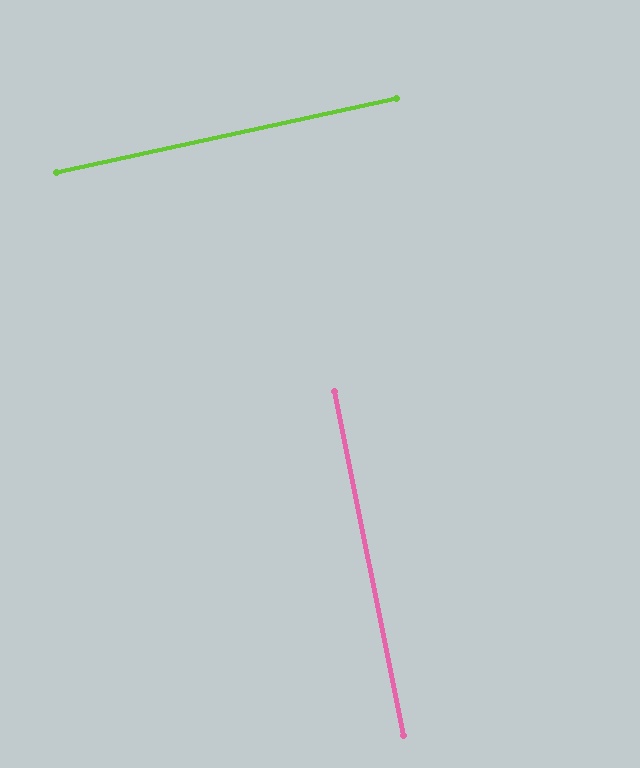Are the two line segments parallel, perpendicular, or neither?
Perpendicular — they meet at approximately 89°.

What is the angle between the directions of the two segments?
Approximately 89 degrees.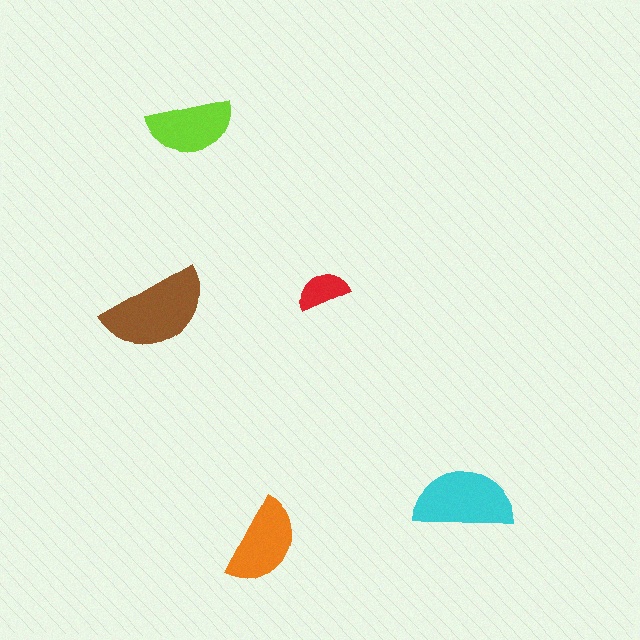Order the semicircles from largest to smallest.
the brown one, the cyan one, the orange one, the lime one, the red one.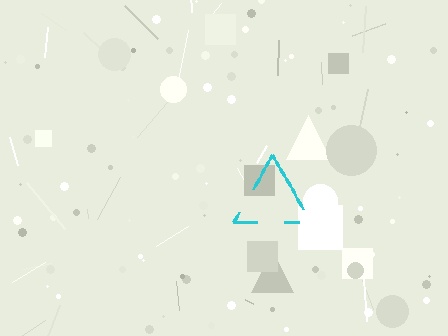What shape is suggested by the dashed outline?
The dashed outline suggests a triangle.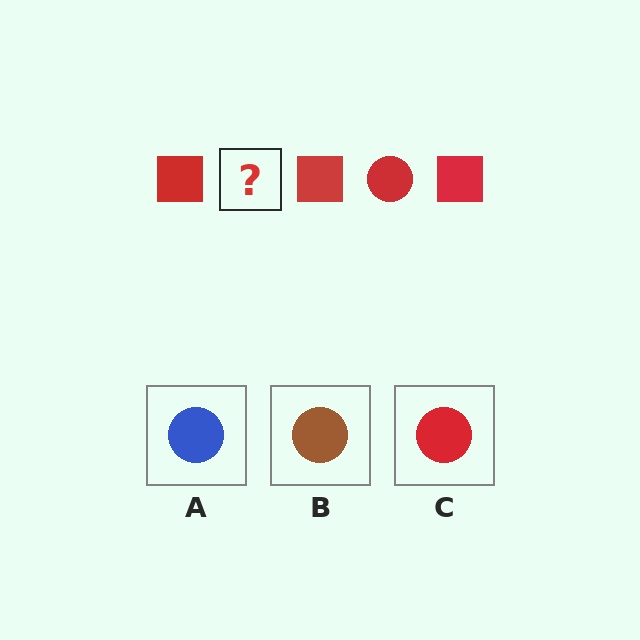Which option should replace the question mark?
Option C.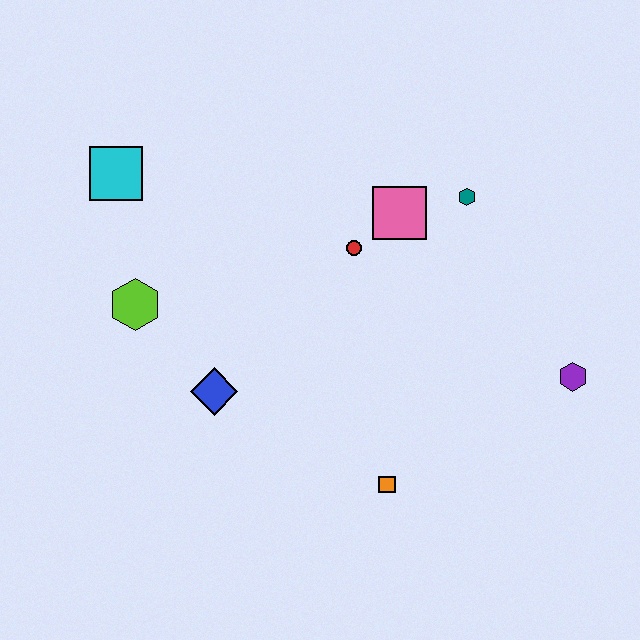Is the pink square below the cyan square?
Yes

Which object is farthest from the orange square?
The cyan square is farthest from the orange square.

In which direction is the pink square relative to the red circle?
The pink square is to the right of the red circle.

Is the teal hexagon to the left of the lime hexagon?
No